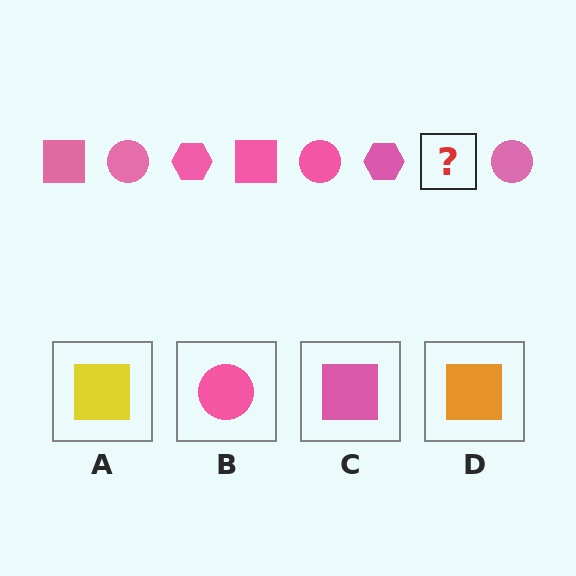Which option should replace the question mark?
Option C.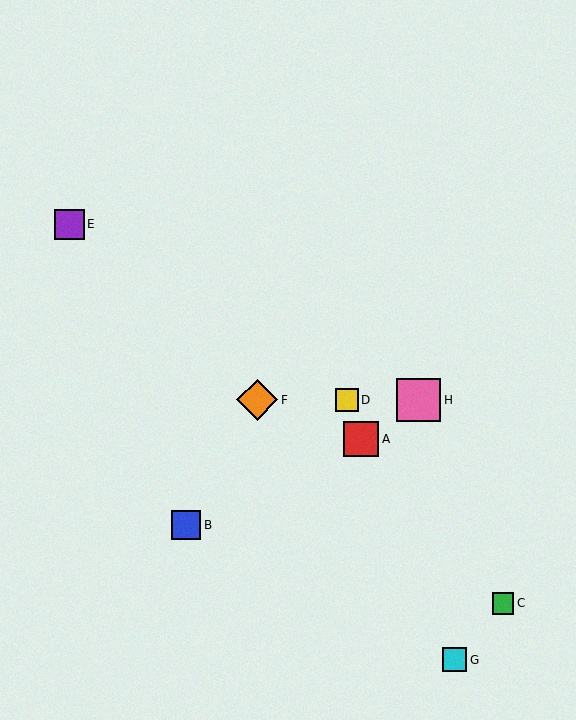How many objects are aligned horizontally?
3 objects (D, F, H) are aligned horizontally.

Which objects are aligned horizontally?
Objects D, F, H are aligned horizontally.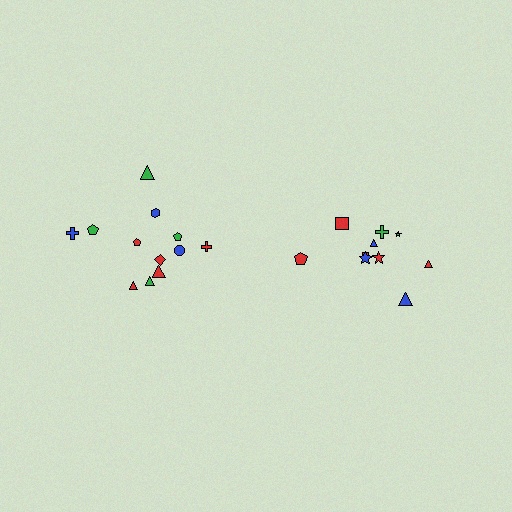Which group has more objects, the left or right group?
The left group.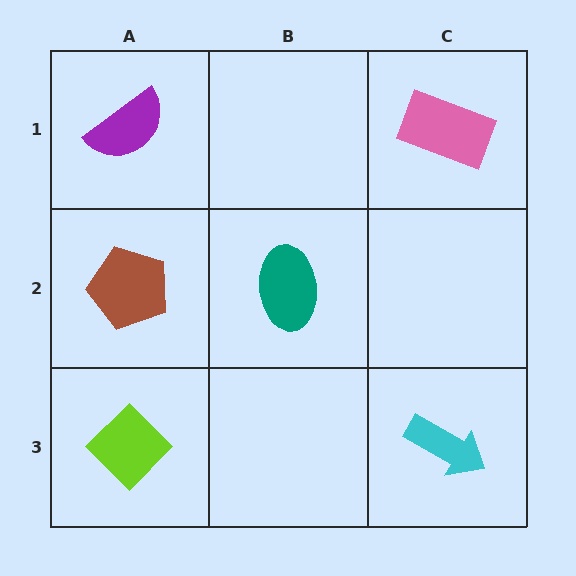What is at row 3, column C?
A cyan arrow.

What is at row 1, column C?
A pink rectangle.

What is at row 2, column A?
A brown pentagon.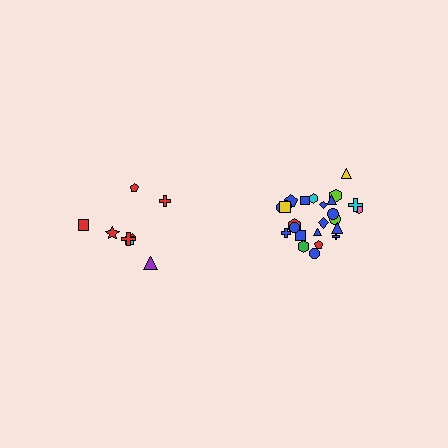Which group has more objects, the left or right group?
The right group.